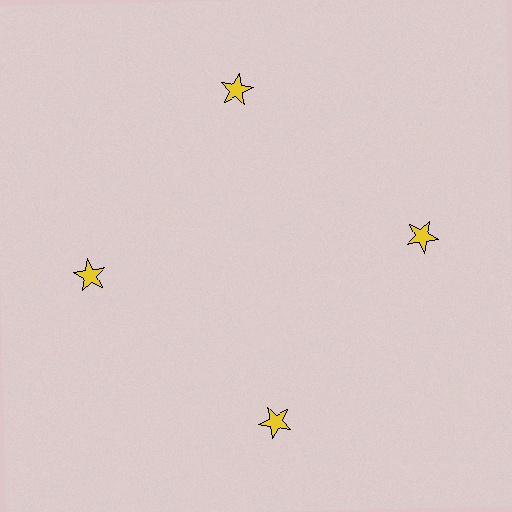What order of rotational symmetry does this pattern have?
This pattern has 4-fold rotational symmetry.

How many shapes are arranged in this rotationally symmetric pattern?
There are 4 shapes, arranged in 4 groups of 1.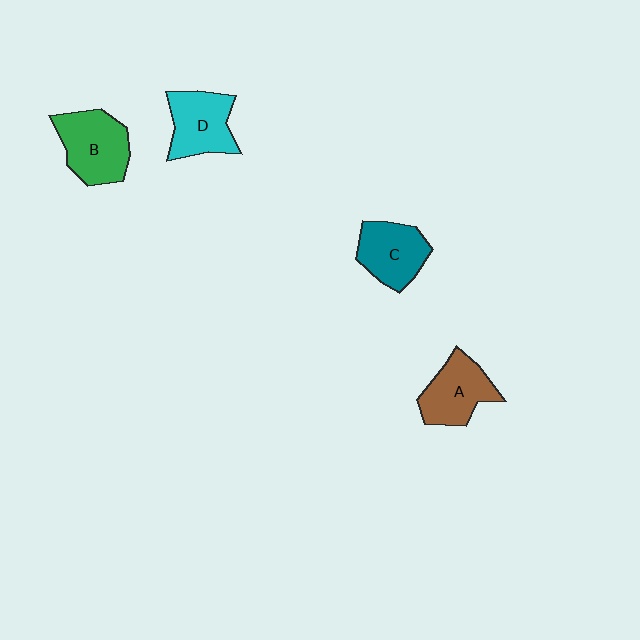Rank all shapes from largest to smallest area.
From largest to smallest: B (green), D (cyan), A (brown), C (teal).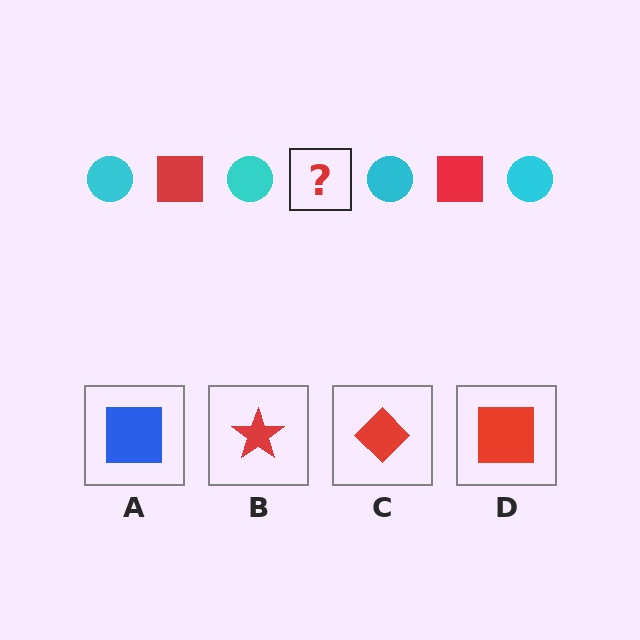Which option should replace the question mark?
Option D.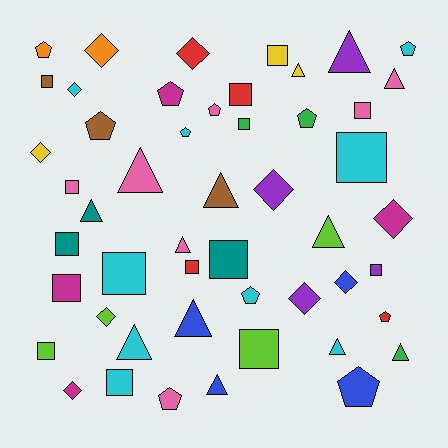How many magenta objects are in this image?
There are 4 magenta objects.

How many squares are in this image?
There are 16 squares.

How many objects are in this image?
There are 50 objects.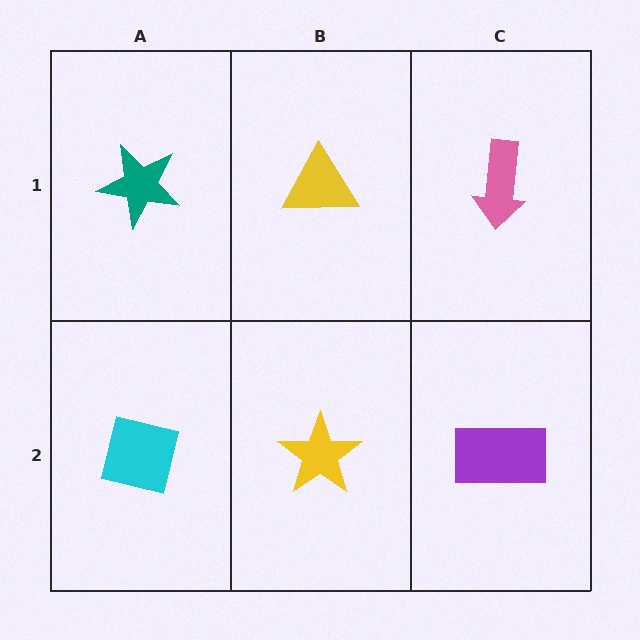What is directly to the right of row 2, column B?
A purple rectangle.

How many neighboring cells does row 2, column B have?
3.